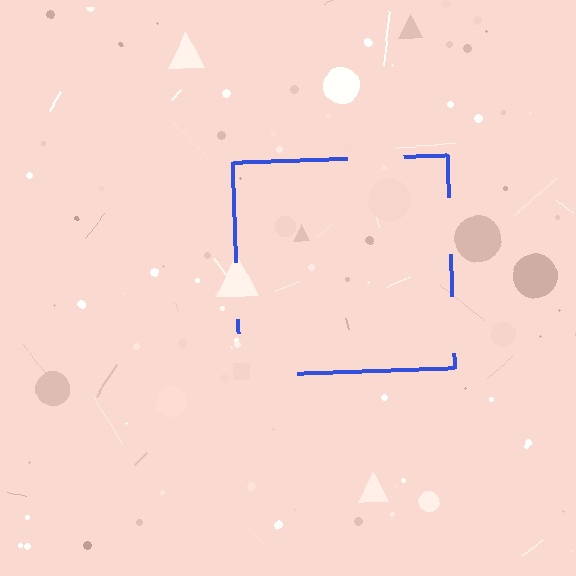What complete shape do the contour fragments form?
The contour fragments form a square.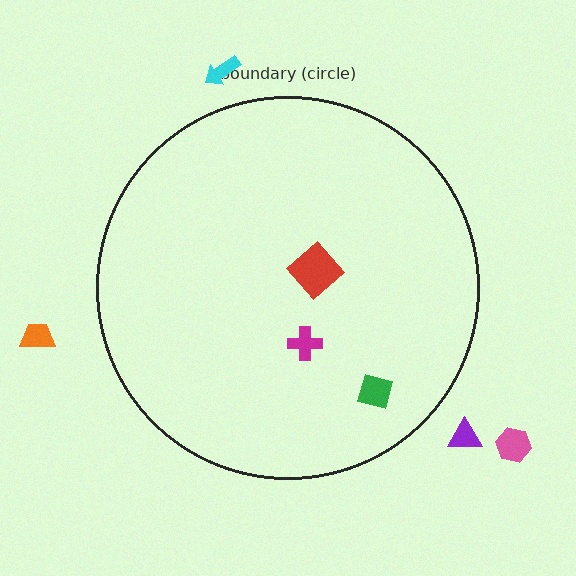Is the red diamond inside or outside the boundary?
Inside.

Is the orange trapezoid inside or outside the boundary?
Outside.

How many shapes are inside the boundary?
3 inside, 4 outside.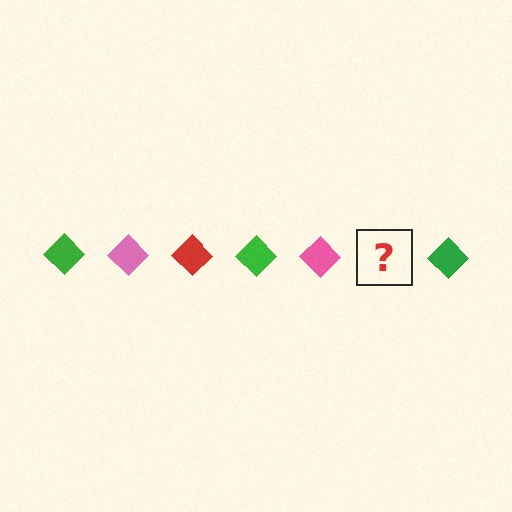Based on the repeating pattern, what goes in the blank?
The blank should be a red diamond.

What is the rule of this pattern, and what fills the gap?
The rule is that the pattern cycles through green, pink, red diamonds. The gap should be filled with a red diamond.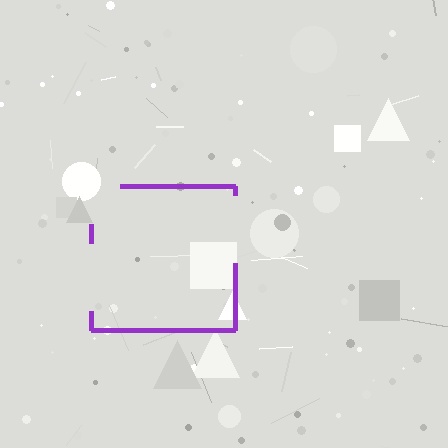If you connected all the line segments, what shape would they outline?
They would outline a square.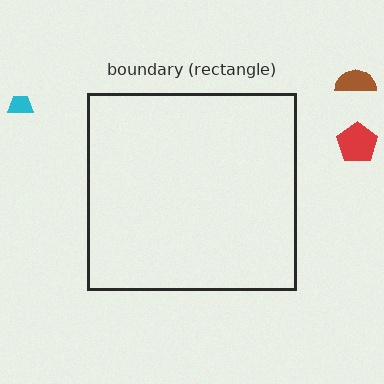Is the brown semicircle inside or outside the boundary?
Outside.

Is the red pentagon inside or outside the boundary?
Outside.